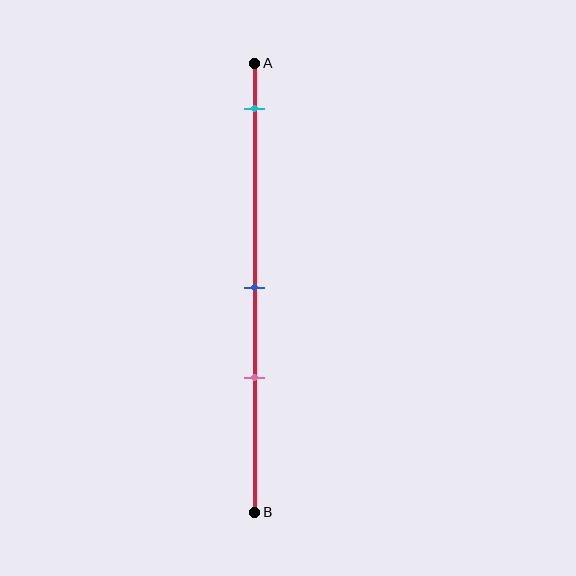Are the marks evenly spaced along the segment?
No, the marks are not evenly spaced.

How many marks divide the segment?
There are 3 marks dividing the segment.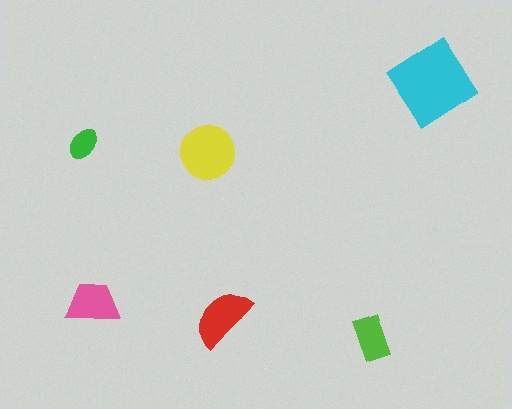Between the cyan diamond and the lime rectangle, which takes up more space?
The cyan diamond.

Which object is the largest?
The cyan diamond.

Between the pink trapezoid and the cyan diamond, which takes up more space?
The cyan diamond.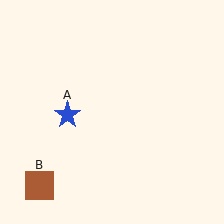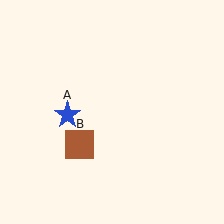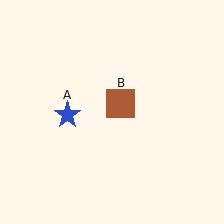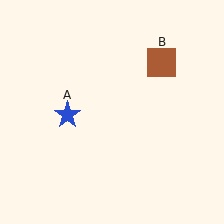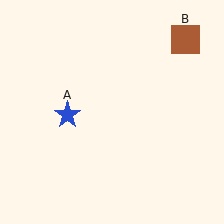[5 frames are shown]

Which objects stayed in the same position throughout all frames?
Blue star (object A) remained stationary.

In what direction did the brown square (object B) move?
The brown square (object B) moved up and to the right.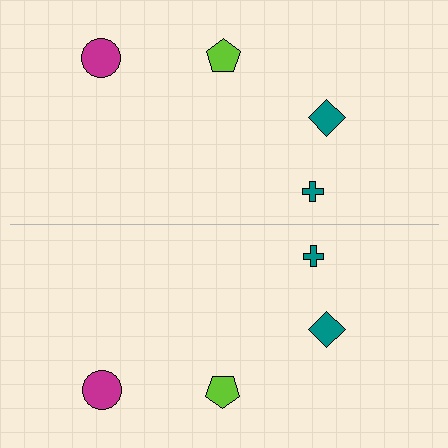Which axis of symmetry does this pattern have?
The pattern has a horizontal axis of symmetry running through the center of the image.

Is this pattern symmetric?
Yes, this pattern has bilateral (reflection) symmetry.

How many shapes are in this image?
There are 8 shapes in this image.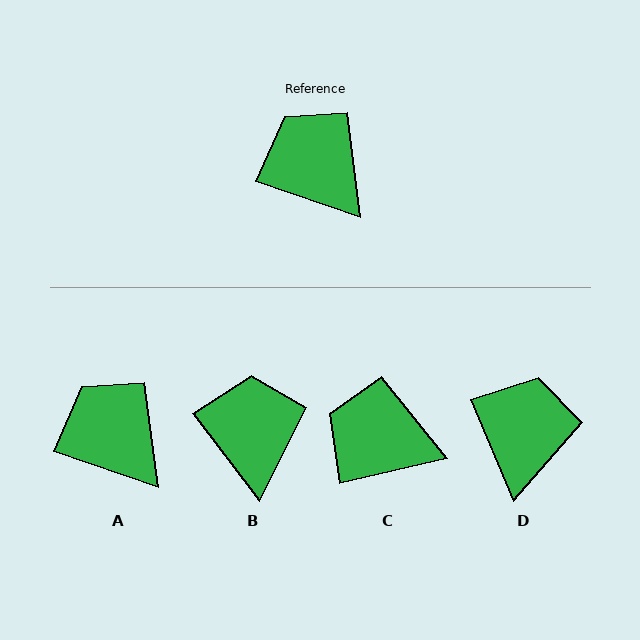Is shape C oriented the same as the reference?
No, it is off by about 32 degrees.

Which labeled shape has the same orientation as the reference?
A.